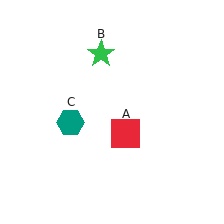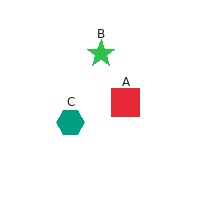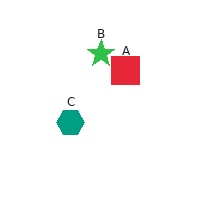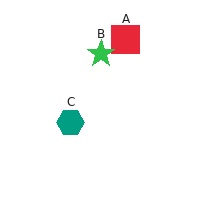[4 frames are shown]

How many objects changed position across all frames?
1 object changed position: red square (object A).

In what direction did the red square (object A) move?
The red square (object A) moved up.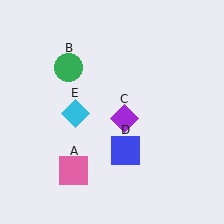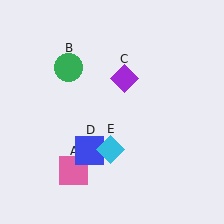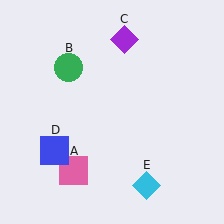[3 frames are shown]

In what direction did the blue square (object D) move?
The blue square (object D) moved left.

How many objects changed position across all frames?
3 objects changed position: purple diamond (object C), blue square (object D), cyan diamond (object E).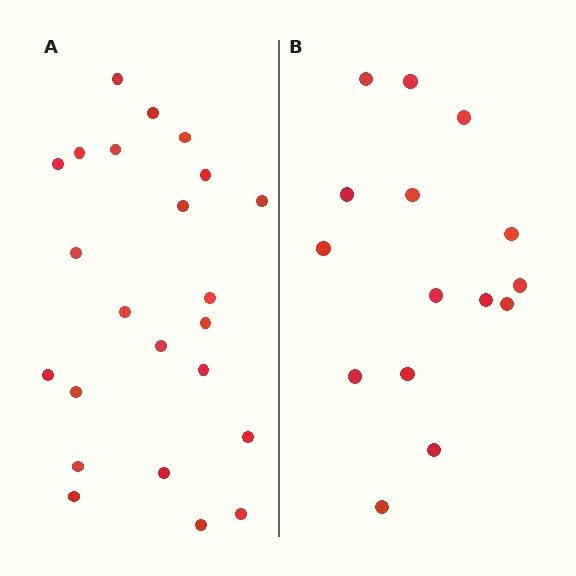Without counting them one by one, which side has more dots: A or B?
Region A (the left region) has more dots.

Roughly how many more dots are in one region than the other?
Region A has roughly 8 or so more dots than region B.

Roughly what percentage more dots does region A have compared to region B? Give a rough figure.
About 55% more.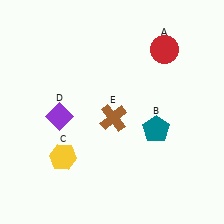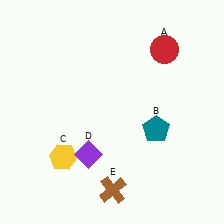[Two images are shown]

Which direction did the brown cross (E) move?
The brown cross (E) moved down.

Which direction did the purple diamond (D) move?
The purple diamond (D) moved down.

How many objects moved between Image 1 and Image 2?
2 objects moved between the two images.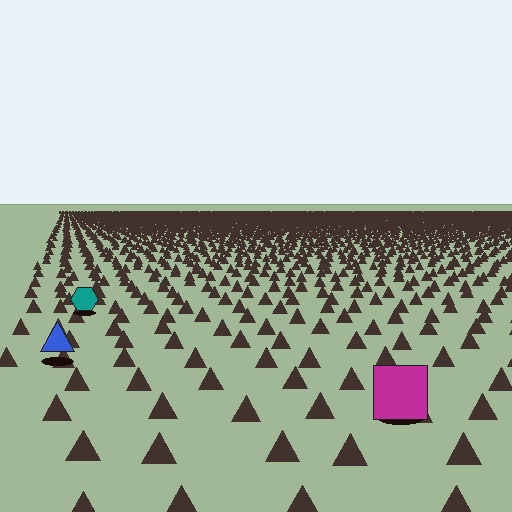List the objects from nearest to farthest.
From nearest to farthest: the magenta square, the blue triangle, the teal hexagon.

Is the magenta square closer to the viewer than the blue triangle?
Yes. The magenta square is closer — you can tell from the texture gradient: the ground texture is coarser near it.